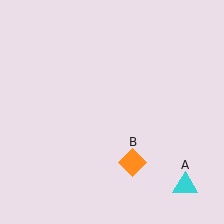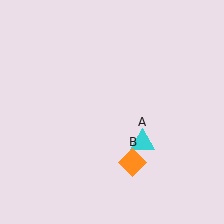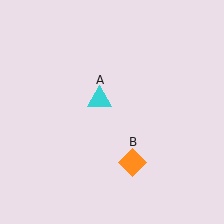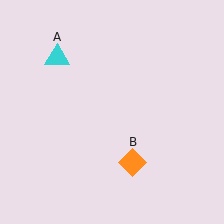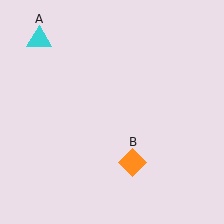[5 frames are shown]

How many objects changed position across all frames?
1 object changed position: cyan triangle (object A).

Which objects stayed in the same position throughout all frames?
Orange diamond (object B) remained stationary.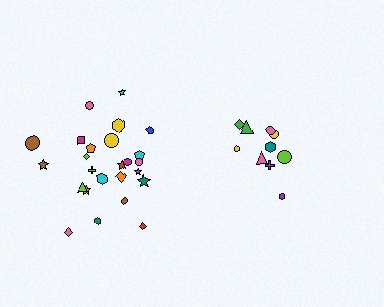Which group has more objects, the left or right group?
The left group.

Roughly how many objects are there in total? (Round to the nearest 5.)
Roughly 35 objects in total.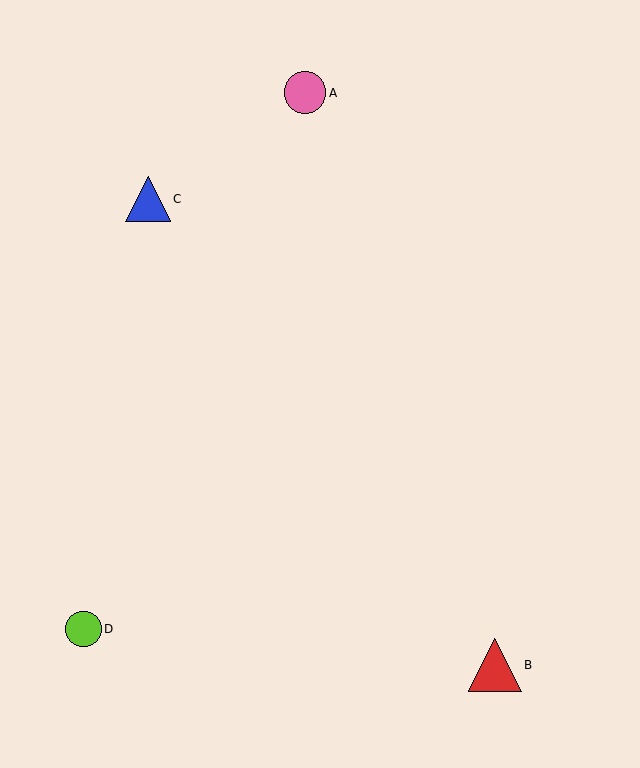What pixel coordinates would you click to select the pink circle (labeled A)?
Click at (305, 93) to select the pink circle A.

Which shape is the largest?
The red triangle (labeled B) is the largest.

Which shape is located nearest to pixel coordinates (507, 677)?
The red triangle (labeled B) at (495, 665) is nearest to that location.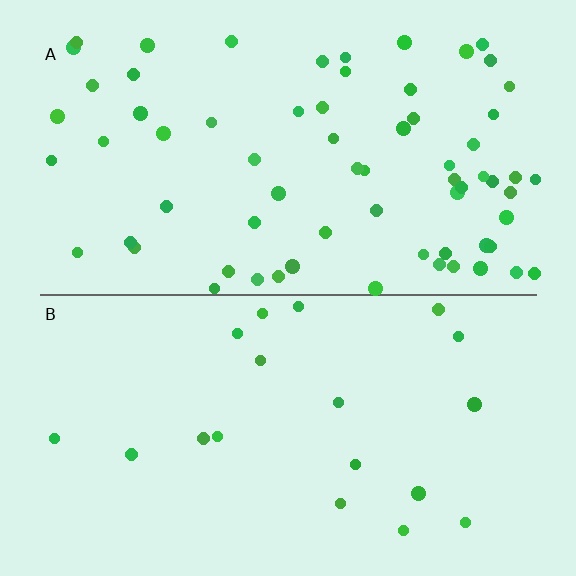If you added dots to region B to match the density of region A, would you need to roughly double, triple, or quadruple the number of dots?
Approximately quadruple.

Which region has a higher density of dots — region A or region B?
A (the top).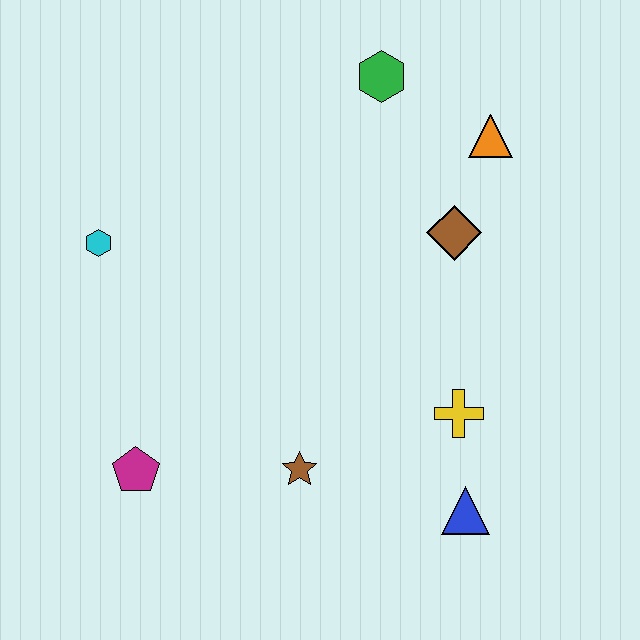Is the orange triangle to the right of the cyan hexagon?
Yes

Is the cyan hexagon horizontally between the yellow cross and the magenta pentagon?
No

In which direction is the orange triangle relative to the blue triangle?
The orange triangle is above the blue triangle.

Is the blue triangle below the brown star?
Yes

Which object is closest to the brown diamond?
The orange triangle is closest to the brown diamond.